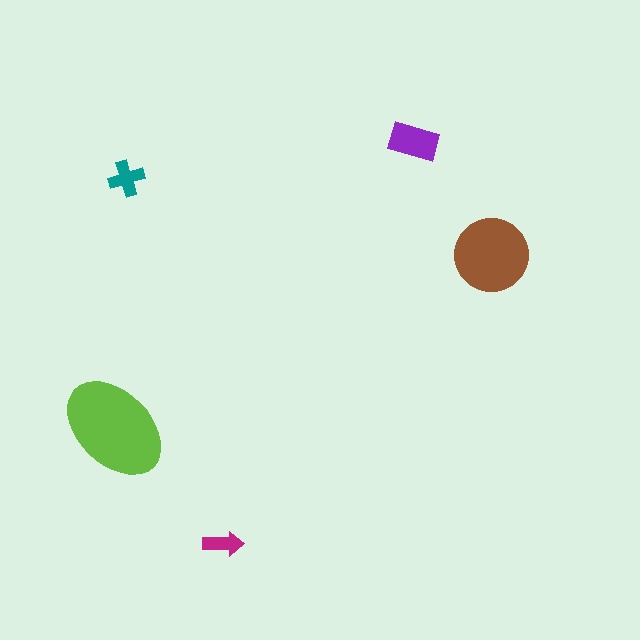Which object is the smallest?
The magenta arrow.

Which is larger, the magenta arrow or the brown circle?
The brown circle.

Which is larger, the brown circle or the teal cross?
The brown circle.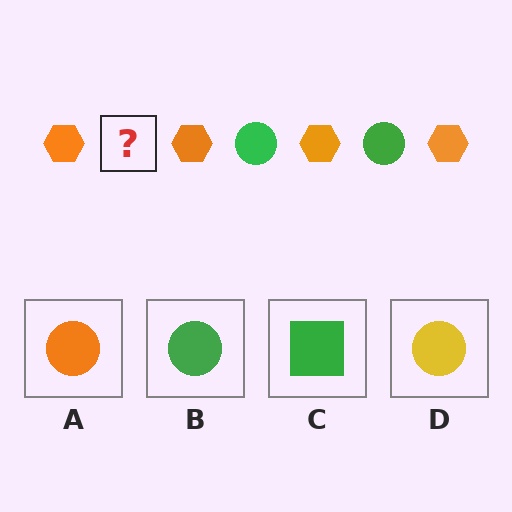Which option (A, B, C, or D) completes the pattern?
B.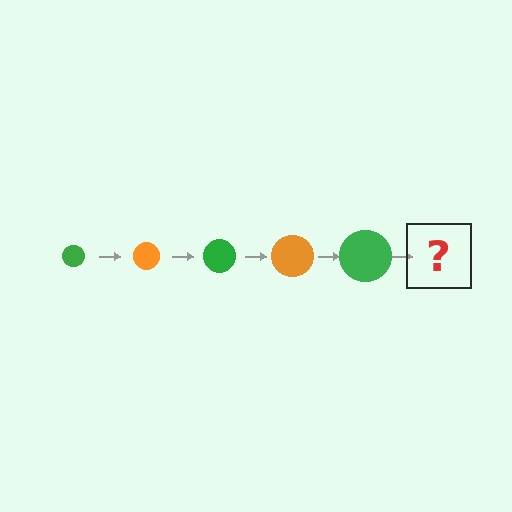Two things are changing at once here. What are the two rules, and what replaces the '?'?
The two rules are that the circle grows larger each step and the color cycles through green and orange. The '?' should be an orange circle, larger than the previous one.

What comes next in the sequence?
The next element should be an orange circle, larger than the previous one.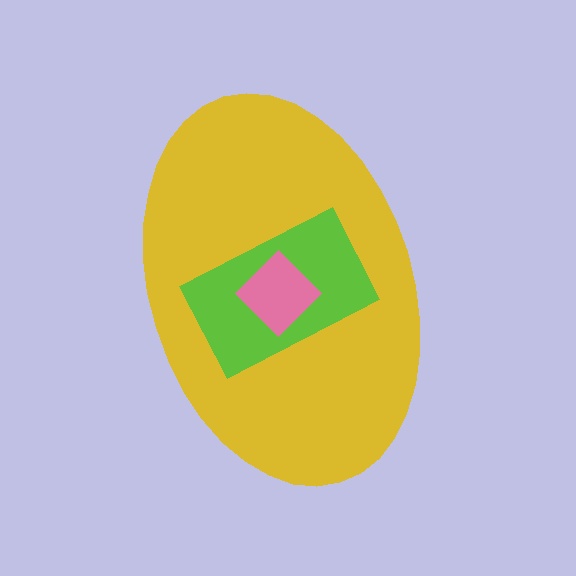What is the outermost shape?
The yellow ellipse.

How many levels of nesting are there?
3.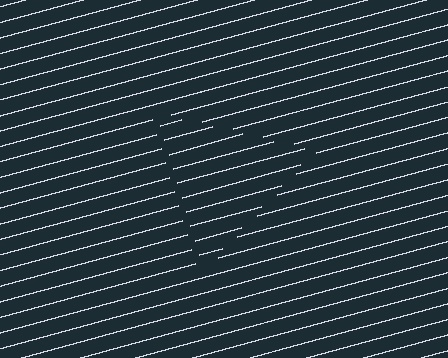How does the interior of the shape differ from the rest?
The interior of the shape contains the same grating, shifted by half a period — the contour is defined by the phase discontinuity where line-ends from the inner and outer gratings abut.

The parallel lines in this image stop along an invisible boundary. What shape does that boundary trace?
An illusory triangle. The interior of the shape contains the same grating, shifted by half a period — the contour is defined by the phase discontinuity where line-ends from the inner and outer gratings abut.